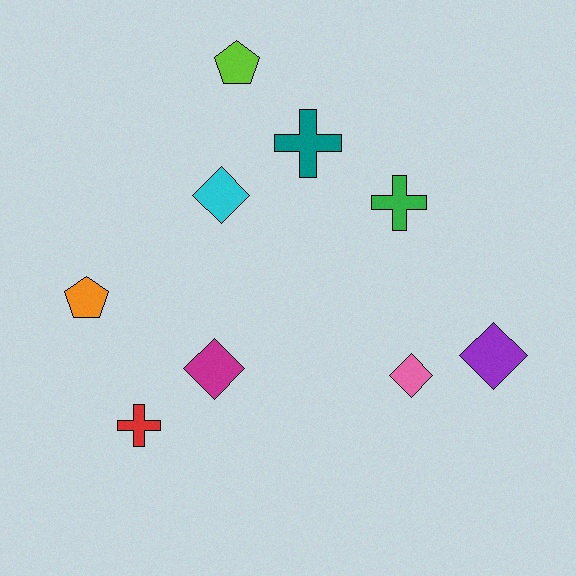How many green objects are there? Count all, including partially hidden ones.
There is 1 green object.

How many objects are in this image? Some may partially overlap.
There are 9 objects.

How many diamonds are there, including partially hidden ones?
There are 4 diamonds.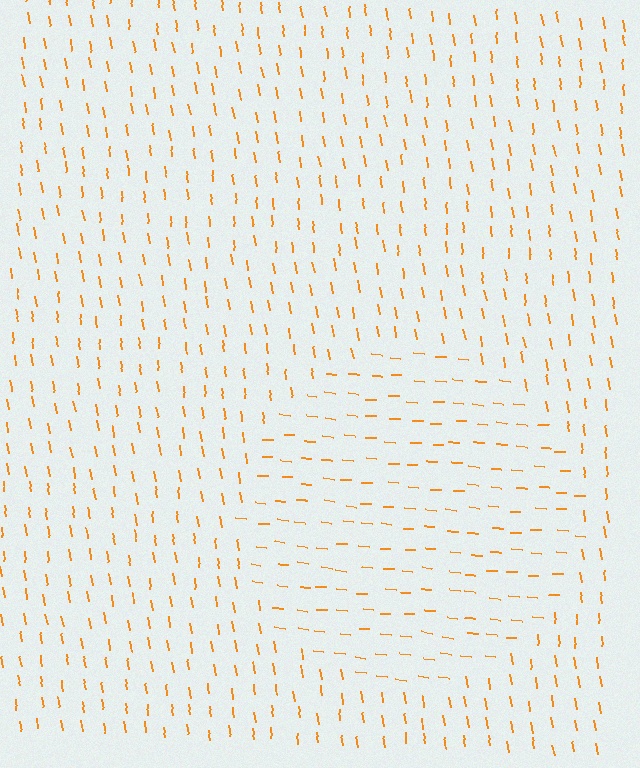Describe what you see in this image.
The image is filled with small orange line segments. A circle region in the image has lines oriented differently from the surrounding lines, creating a visible texture boundary.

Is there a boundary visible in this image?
Yes, there is a texture boundary formed by a change in line orientation.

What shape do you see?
I see a circle.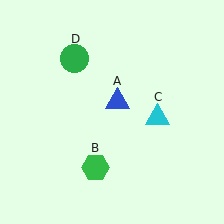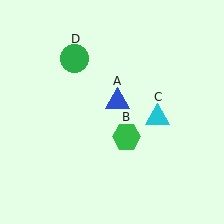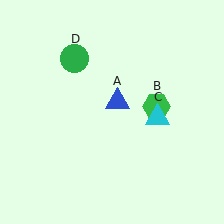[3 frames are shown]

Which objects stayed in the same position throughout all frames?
Blue triangle (object A) and cyan triangle (object C) and green circle (object D) remained stationary.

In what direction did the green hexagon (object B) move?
The green hexagon (object B) moved up and to the right.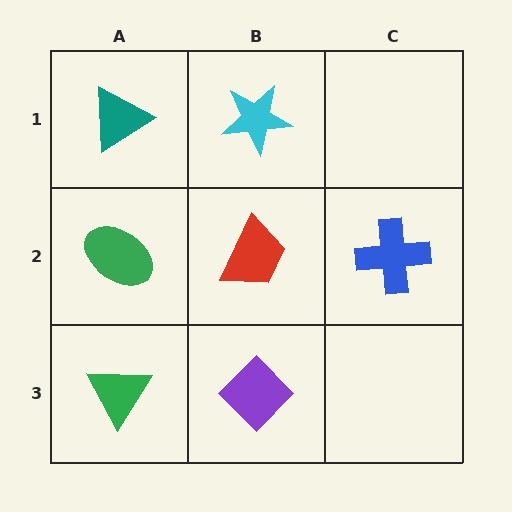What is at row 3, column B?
A purple diamond.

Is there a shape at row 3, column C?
No, that cell is empty.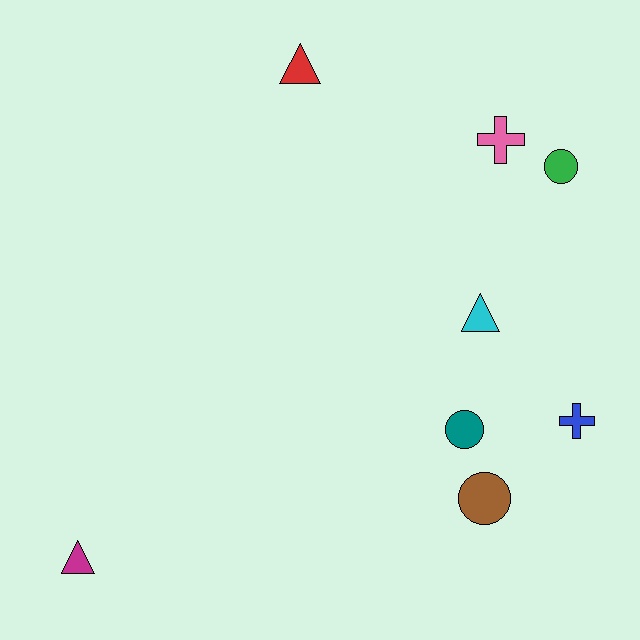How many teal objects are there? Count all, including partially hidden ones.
There is 1 teal object.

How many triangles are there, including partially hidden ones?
There are 3 triangles.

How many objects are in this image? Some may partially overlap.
There are 8 objects.